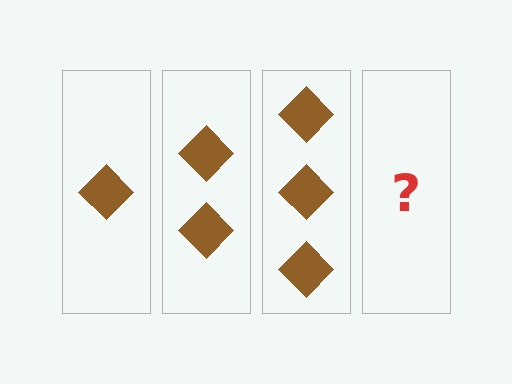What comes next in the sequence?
The next element should be 4 diamonds.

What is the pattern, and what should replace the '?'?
The pattern is that each step adds one more diamond. The '?' should be 4 diamonds.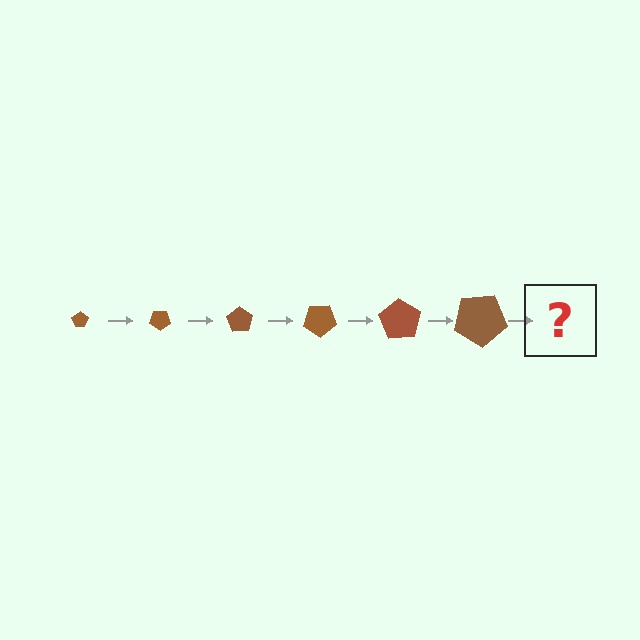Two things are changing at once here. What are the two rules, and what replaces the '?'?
The two rules are that the pentagon grows larger each step and it rotates 35 degrees each step. The '?' should be a pentagon, larger than the previous one and rotated 210 degrees from the start.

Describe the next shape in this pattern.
It should be a pentagon, larger than the previous one and rotated 210 degrees from the start.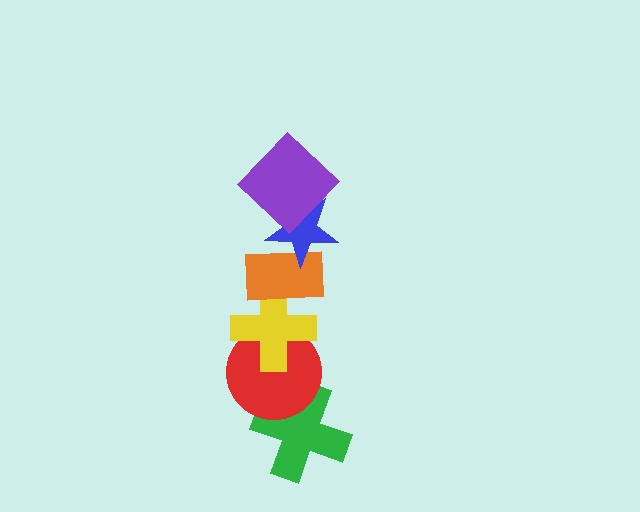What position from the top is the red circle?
The red circle is 5th from the top.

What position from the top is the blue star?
The blue star is 2nd from the top.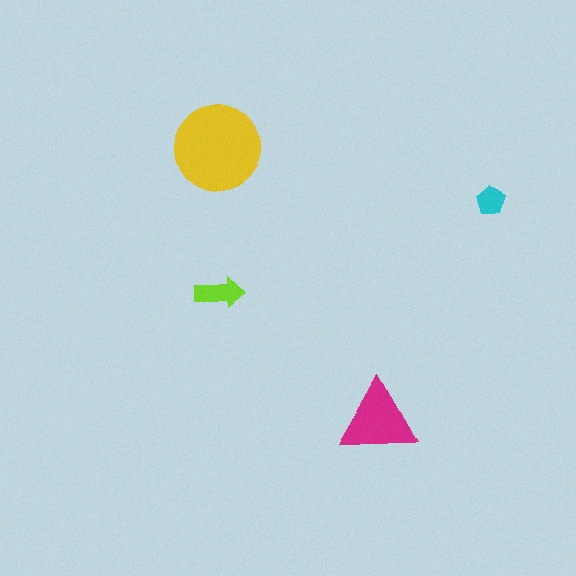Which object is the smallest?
The cyan pentagon.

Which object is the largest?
The yellow circle.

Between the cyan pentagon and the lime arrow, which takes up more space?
The lime arrow.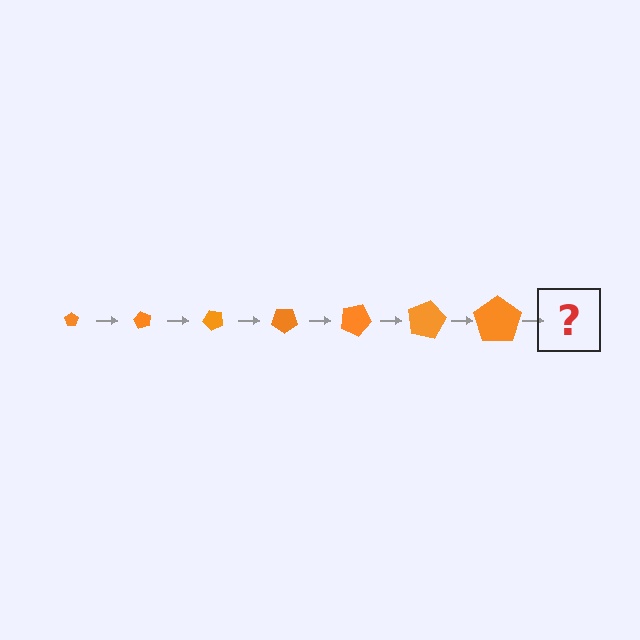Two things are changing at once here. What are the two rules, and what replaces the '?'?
The two rules are that the pentagon grows larger each step and it rotates 60 degrees each step. The '?' should be a pentagon, larger than the previous one and rotated 420 degrees from the start.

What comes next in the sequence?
The next element should be a pentagon, larger than the previous one and rotated 420 degrees from the start.